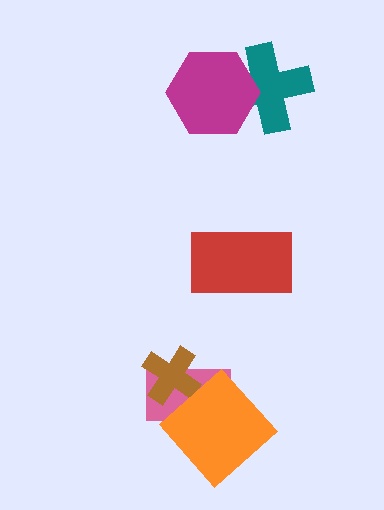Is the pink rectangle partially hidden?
Yes, it is partially covered by another shape.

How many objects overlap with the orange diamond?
1 object overlaps with the orange diamond.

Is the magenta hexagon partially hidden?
No, no other shape covers it.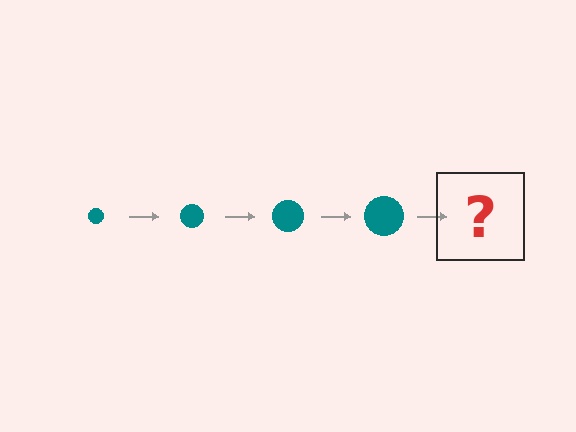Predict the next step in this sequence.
The next step is a teal circle, larger than the previous one.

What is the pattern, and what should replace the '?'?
The pattern is that the circle gets progressively larger each step. The '?' should be a teal circle, larger than the previous one.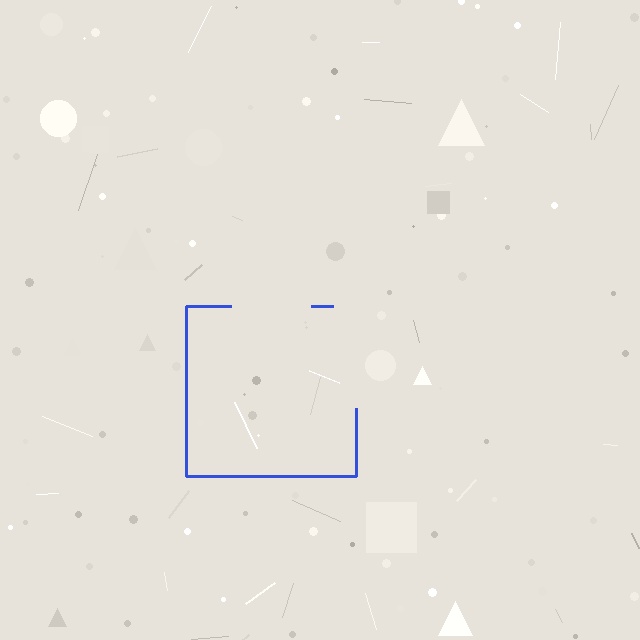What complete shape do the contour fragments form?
The contour fragments form a square.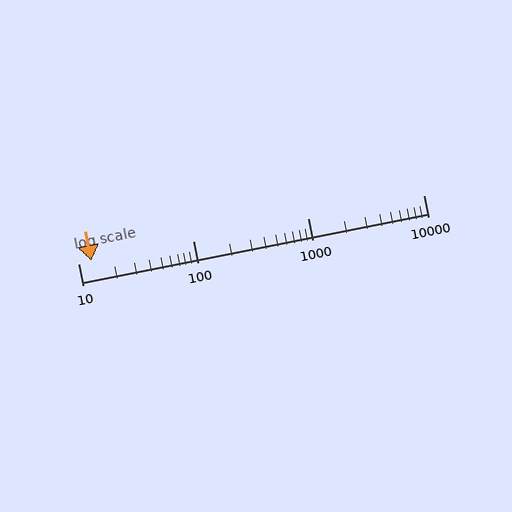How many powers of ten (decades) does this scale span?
The scale spans 3 decades, from 10 to 10000.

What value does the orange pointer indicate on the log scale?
The pointer indicates approximately 13.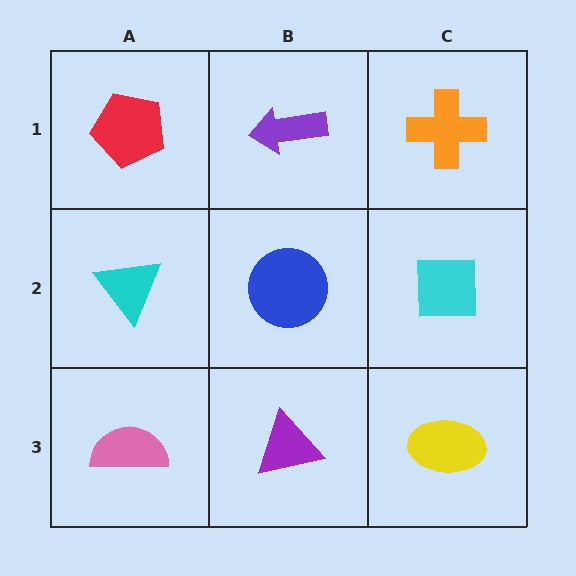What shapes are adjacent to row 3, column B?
A blue circle (row 2, column B), a pink semicircle (row 3, column A), a yellow ellipse (row 3, column C).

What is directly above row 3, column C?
A cyan square.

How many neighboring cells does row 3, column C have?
2.